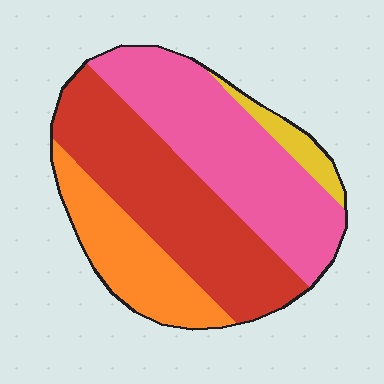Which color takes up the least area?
Yellow, at roughly 5%.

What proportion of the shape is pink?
Pink covers about 35% of the shape.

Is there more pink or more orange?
Pink.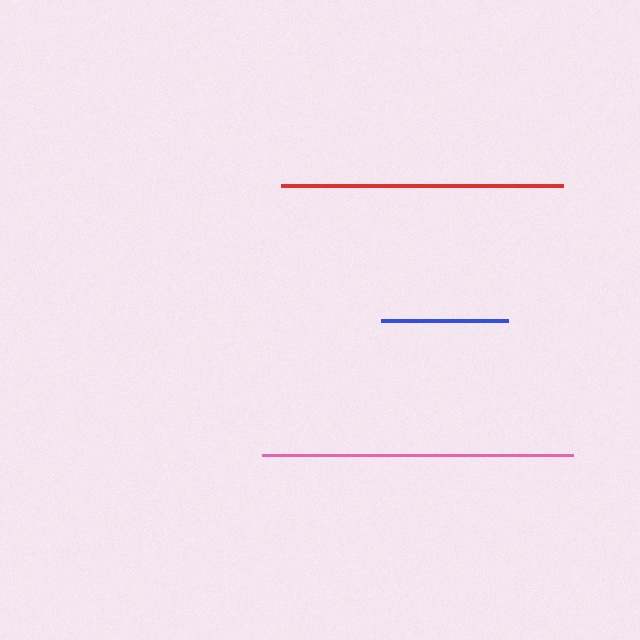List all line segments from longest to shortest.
From longest to shortest: pink, red, blue.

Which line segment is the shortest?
The blue line is the shortest at approximately 128 pixels.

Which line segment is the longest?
The pink line is the longest at approximately 311 pixels.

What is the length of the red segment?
The red segment is approximately 282 pixels long.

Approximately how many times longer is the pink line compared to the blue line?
The pink line is approximately 2.4 times the length of the blue line.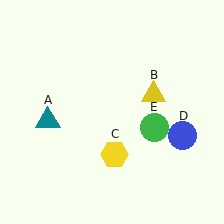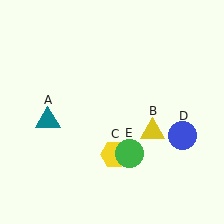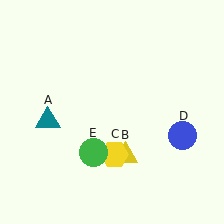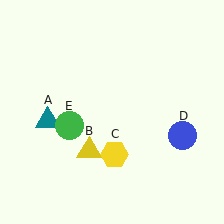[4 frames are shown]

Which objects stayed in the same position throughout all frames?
Teal triangle (object A) and yellow hexagon (object C) and blue circle (object D) remained stationary.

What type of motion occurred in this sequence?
The yellow triangle (object B), green circle (object E) rotated clockwise around the center of the scene.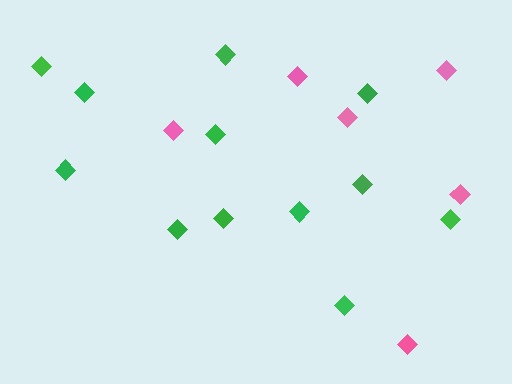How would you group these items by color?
There are 2 groups: one group of green diamonds (12) and one group of pink diamonds (6).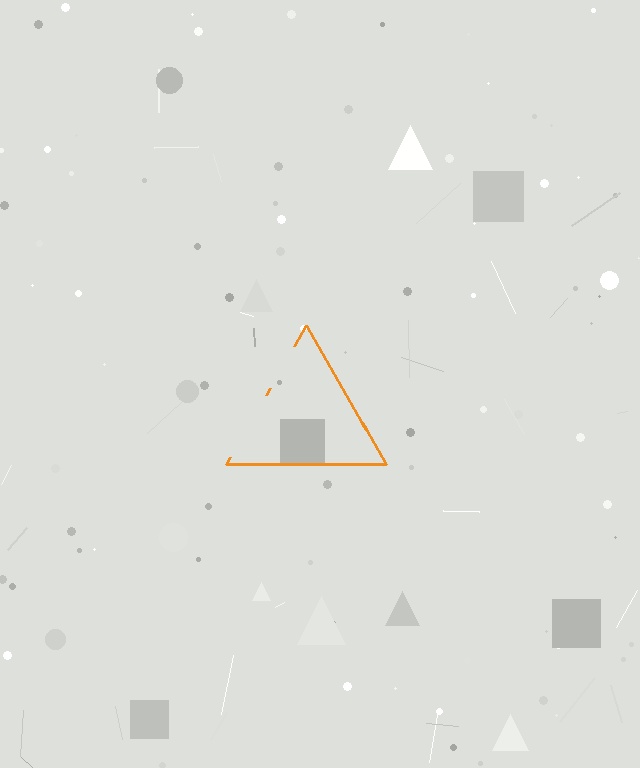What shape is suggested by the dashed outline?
The dashed outline suggests a triangle.